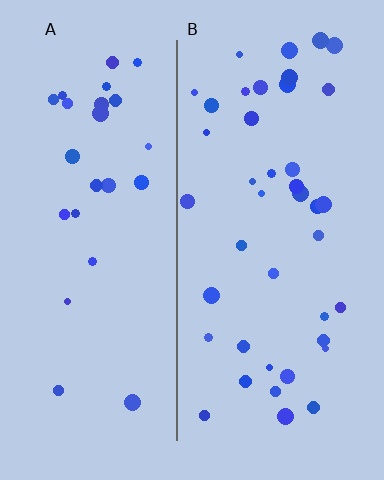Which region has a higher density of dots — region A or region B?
B (the right).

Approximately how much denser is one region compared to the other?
Approximately 1.6× — region B over region A.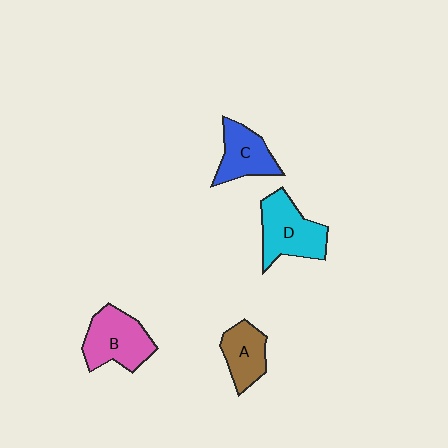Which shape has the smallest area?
Shape A (brown).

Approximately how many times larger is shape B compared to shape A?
Approximately 1.4 times.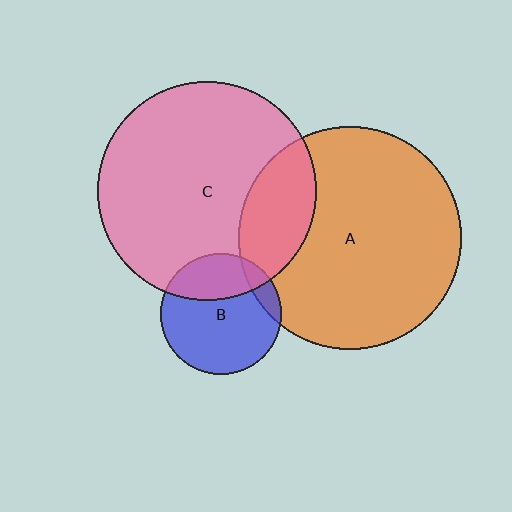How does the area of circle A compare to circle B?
Approximately 3.4 times.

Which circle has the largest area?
Circle A (orange).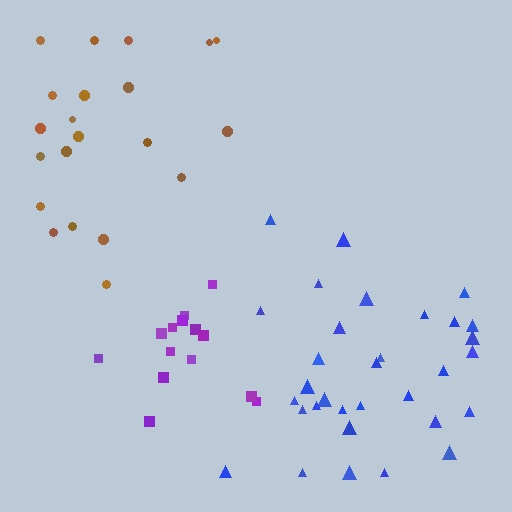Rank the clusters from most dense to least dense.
purple, blue, brown.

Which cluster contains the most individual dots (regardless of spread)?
Blue (32).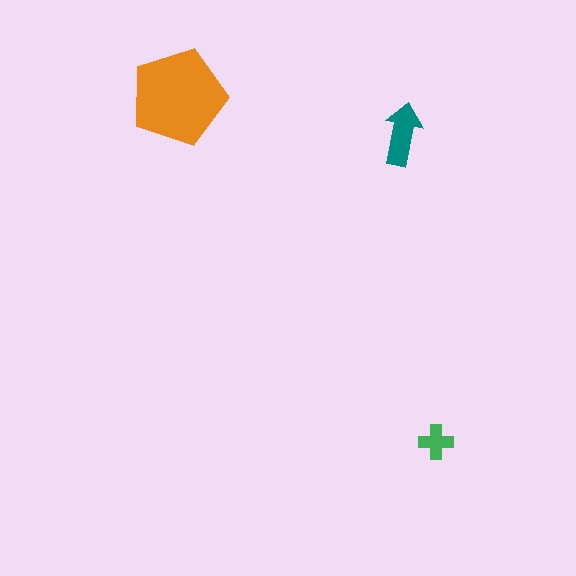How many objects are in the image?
There are 3 objects in the image.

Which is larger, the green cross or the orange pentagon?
The orange pentagon.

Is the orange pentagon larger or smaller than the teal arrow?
Larger.